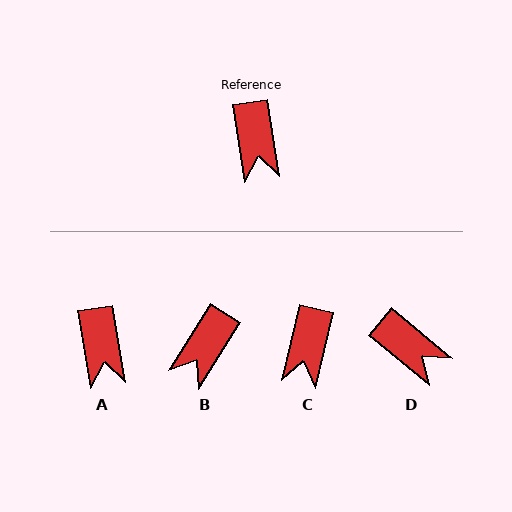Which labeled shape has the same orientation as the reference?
A.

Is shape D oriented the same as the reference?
No, it is off by about 41 degrees.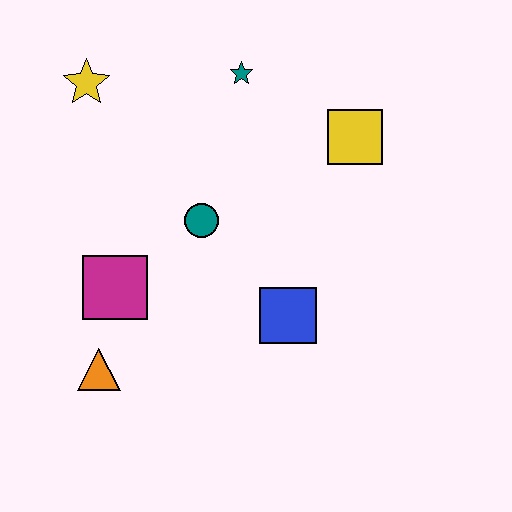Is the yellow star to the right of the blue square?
No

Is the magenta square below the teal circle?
Yes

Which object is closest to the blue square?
The teal circle is closest to the blue square.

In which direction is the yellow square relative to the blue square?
The yellow square is above the blue square.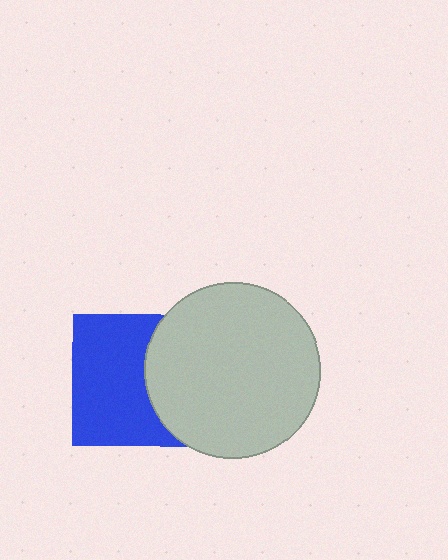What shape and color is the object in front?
The object in front is a light gray circle.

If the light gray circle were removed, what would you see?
You would see the complete blue square.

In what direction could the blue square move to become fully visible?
The blue square could move left. That would shift it out from behind the light gray circle entirely.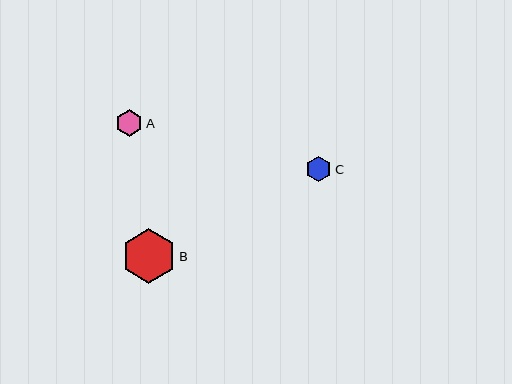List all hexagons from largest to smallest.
From largest to smallest: B, A, C.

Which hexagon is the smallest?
Hexagon C is the smallest with a size of approximately 26 pixels.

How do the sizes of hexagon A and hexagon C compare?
Hexagon A and hexagon C are approximately the same size.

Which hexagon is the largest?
Hexagon B is the largest with a size of approximately 55 pixels.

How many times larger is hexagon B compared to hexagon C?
Hexagon B is approximately 2.1 times the size of hexagon C.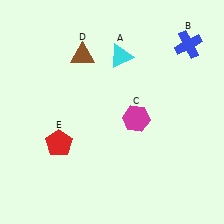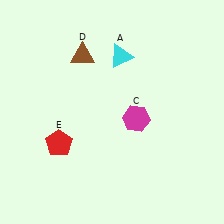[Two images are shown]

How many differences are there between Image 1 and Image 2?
There is 1 difference between the two images.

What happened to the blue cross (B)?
The blue cross (B) was removed in Image 2. It was in the top-right area of Image 1.